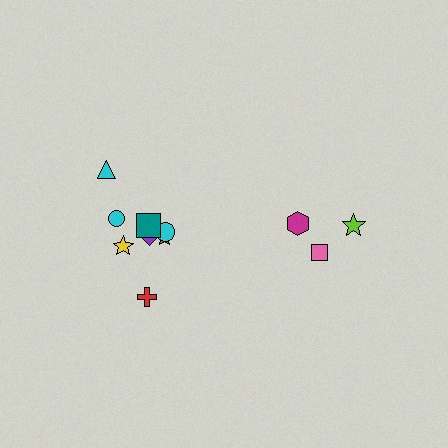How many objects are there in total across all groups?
There are 11 objects.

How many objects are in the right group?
There are 3 objects.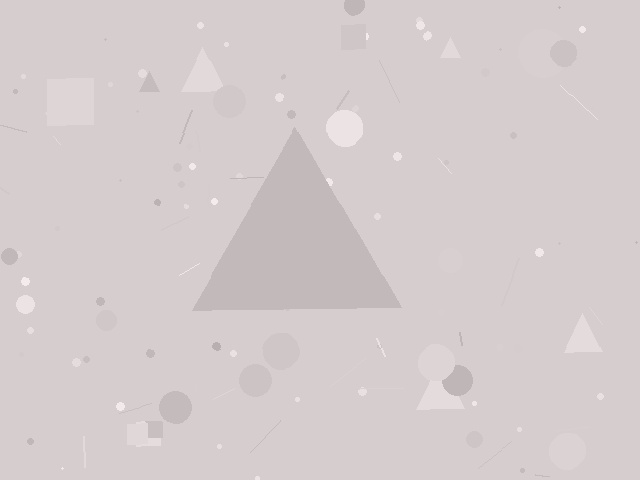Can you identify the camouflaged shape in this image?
The camouflaged shape is a triangle.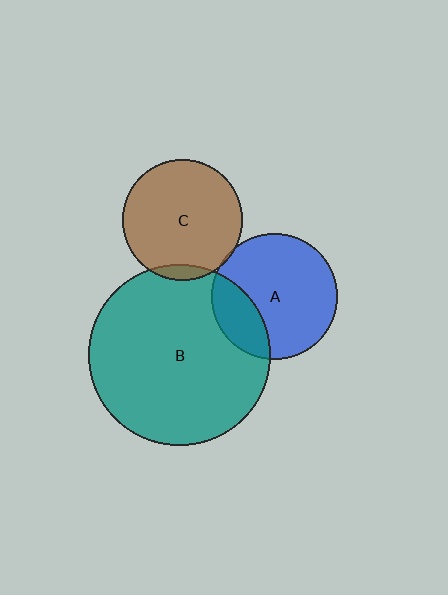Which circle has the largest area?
Circle B (teal).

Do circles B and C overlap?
Yes.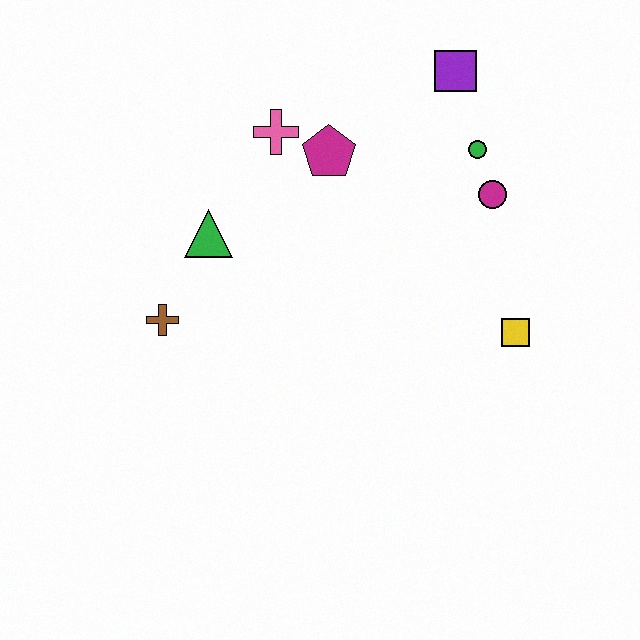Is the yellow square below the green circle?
Yes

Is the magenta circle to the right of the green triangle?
Yes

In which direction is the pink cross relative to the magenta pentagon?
The pink cross is to the left of the magenta pentagon.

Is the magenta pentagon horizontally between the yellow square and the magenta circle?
No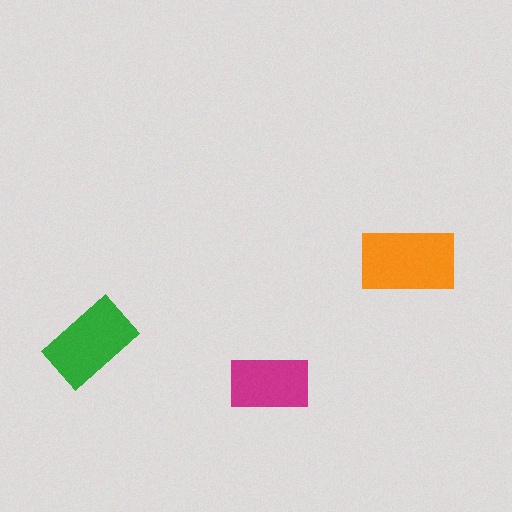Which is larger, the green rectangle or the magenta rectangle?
The green one.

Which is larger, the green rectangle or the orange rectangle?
The orange one.